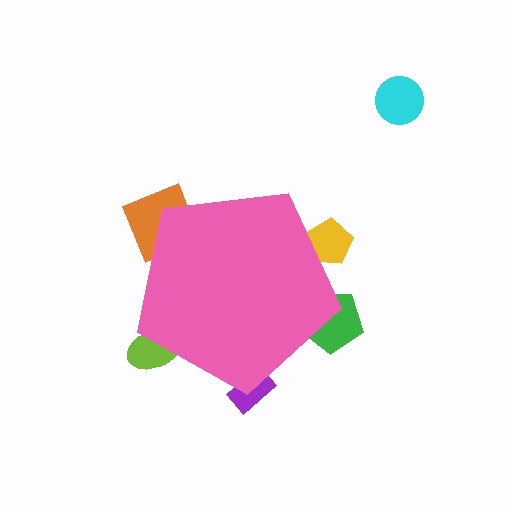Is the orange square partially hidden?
Yes, the orange square is partially hidden behind the pink pentagon.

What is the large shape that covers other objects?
A pink pentagon.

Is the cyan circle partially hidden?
No, the cyan circle is fully visible.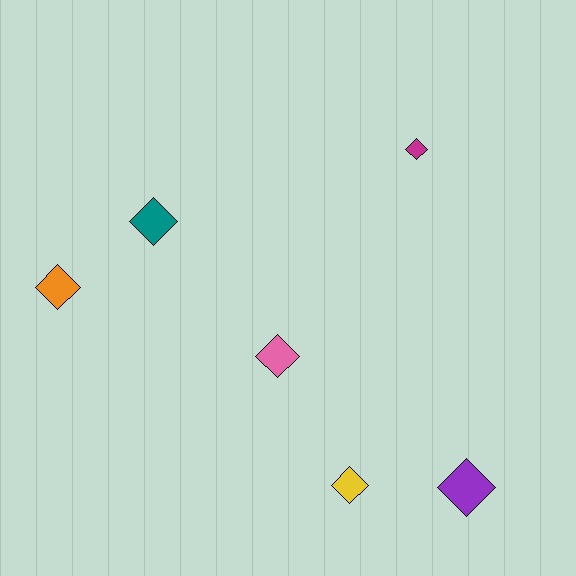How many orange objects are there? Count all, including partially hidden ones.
There is 1 orange object.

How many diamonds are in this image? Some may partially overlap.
There are 6 diamonds.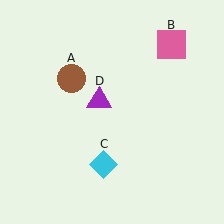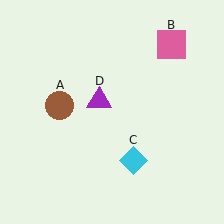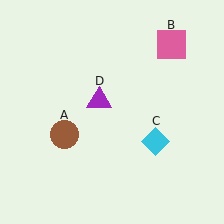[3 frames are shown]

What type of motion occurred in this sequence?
The brown circle (object A), cyan diamond (object C) rotated counterclockwise around the center of the scene.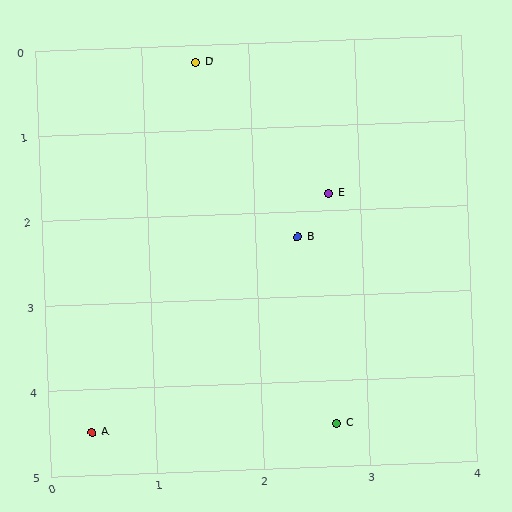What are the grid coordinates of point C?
Point C is at approximately (2.7, 4.5).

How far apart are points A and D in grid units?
Points A and D are about 4.4 grid units apart.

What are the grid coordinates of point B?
Point B is at approximately (2.4, 2.3).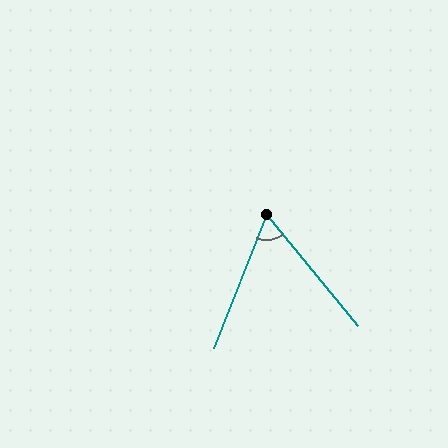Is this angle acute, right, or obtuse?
It is acute.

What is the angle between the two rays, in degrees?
Approximately 61 degrees.